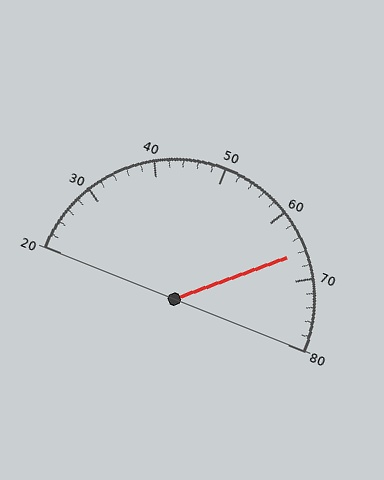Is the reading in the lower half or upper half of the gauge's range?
The reading is in the upper half of the range (20 to 80).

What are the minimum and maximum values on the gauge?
The gauge ranges from 20 to 80.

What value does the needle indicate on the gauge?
The needle indicates approximately 66.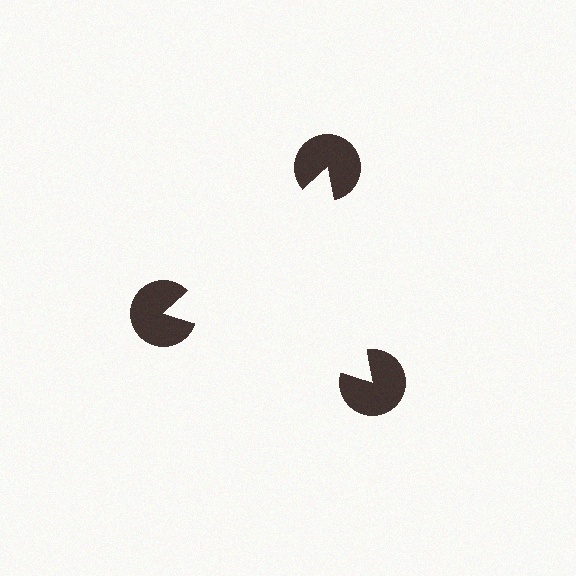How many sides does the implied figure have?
3 sides.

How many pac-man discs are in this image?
There are 3 — one at each vertex of the illusory triangle.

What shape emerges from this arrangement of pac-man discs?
An illusory triangle — its edges are inferred from the aligned wedge cuts in the pac-man discs, not physically drawn.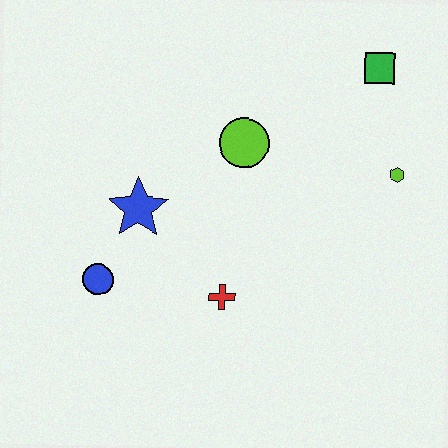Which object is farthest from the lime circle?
The blue circle is farthest from the lime circle.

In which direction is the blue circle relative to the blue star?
The blue circle is below the blue star.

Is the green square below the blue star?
No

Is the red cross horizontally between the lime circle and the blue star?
Yes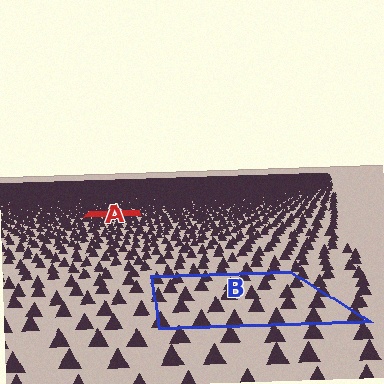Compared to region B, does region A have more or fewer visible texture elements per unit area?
Region A has more texture elements per unit area — they are packed more densely because it is farther away.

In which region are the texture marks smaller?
The texture marks are smaller in region A, because it is farther away.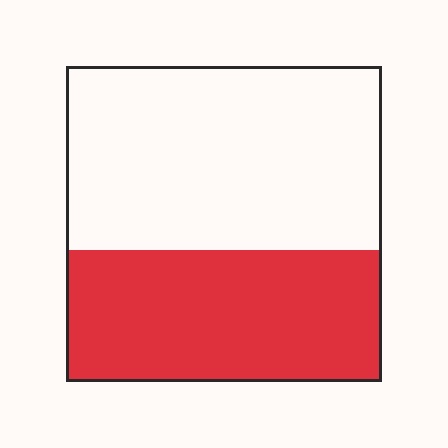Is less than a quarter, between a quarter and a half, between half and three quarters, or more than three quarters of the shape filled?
Between a quarter and a half.